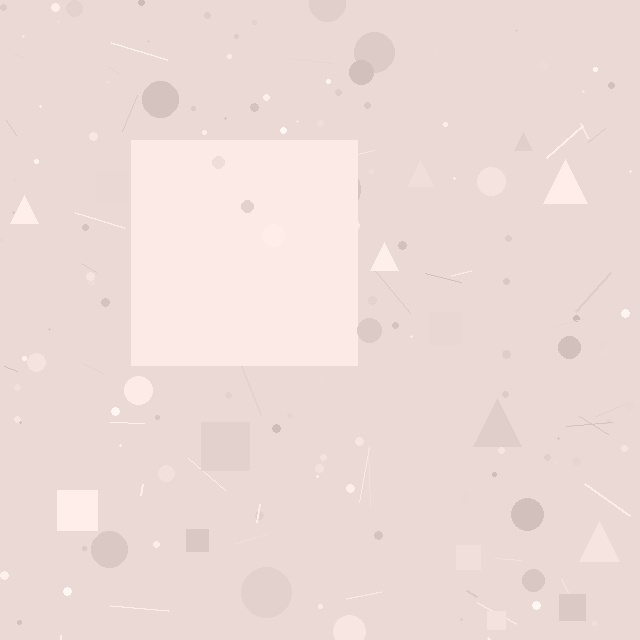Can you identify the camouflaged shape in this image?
The camouflaged shape is a square.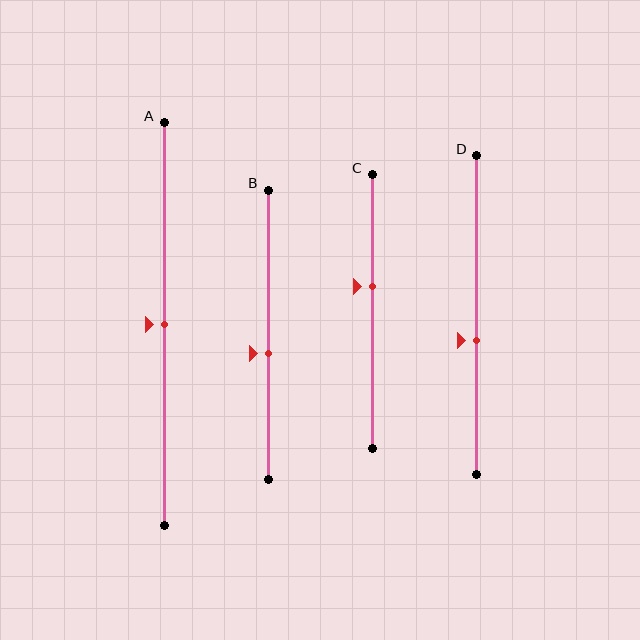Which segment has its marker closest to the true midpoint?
Segment A has its marker closest to the true midpoint.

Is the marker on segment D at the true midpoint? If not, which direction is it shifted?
No, the marker on segment D is shifted downward by about 8% of the segment length.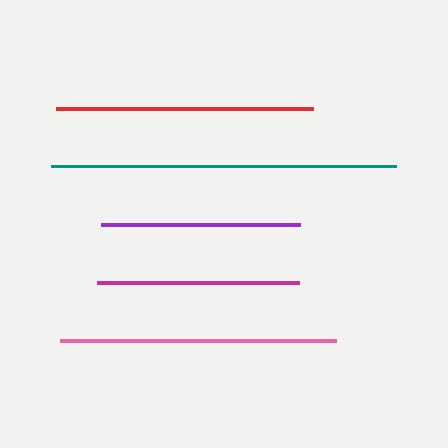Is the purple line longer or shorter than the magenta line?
The magenta line is longer than the purple line.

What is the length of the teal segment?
The teal segment is approximately 346 pixels long.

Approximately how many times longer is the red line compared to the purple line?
The red line is approximately 1.3 times the length of the purple line.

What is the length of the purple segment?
The purple segment is approximately 199 pixels long.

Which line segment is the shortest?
The purple line is the shortest at approximately 199 pixels.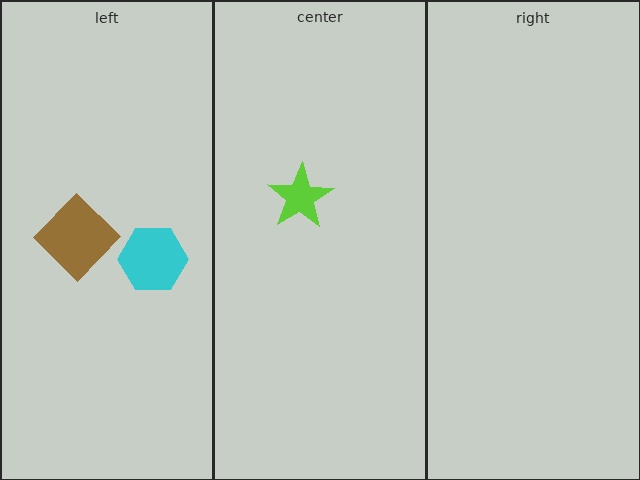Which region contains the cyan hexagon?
The left region.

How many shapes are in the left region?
2.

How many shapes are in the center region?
1.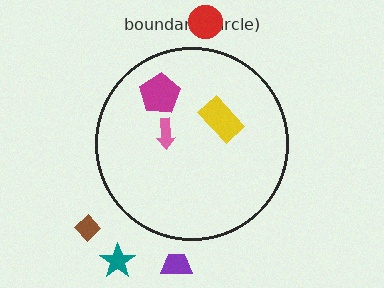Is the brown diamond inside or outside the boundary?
Outside.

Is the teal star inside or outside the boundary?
Outside.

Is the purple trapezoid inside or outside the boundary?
Outside.